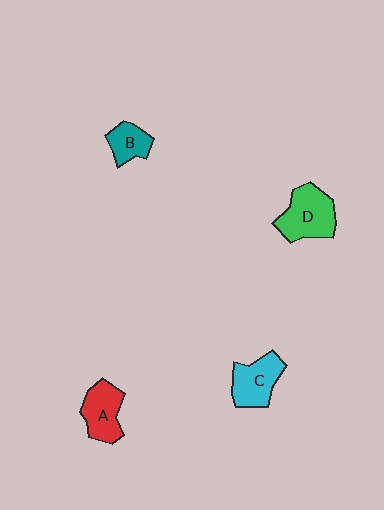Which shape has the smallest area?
Shape B (teal).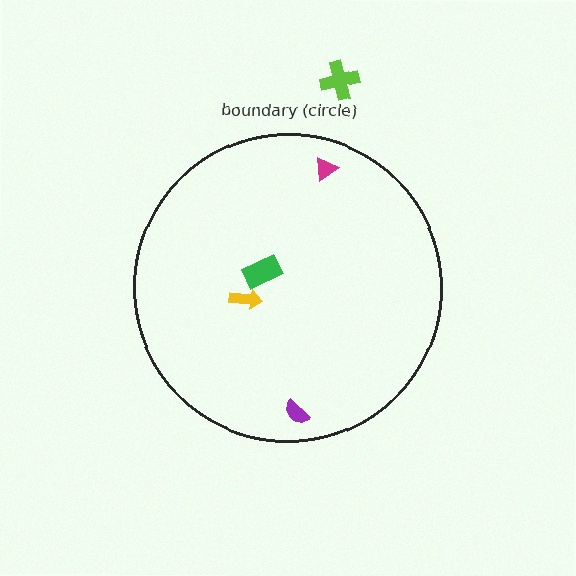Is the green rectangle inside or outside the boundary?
Inside.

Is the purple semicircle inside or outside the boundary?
Inside.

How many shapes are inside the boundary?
4 inside, 1 outside.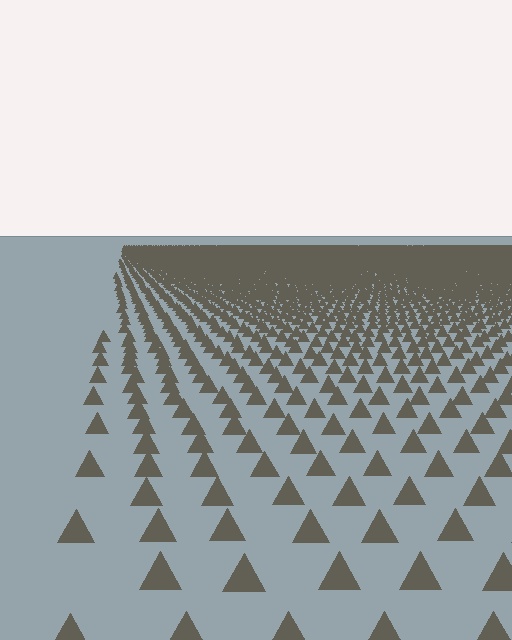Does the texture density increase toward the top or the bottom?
Density increases toward the top.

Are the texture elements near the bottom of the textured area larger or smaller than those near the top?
Larger. Near the bottom, elements are closer to the viewer and appear at a bigger on-screen size.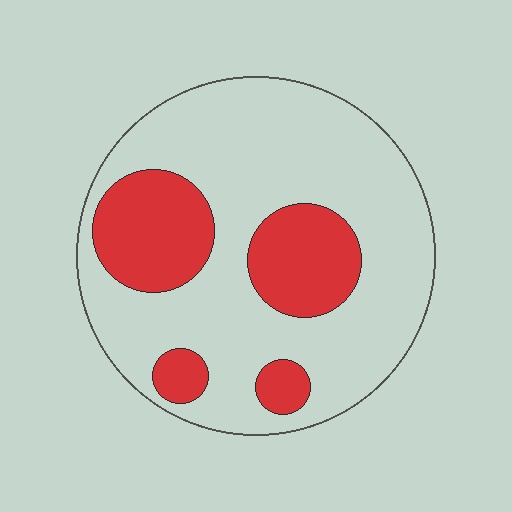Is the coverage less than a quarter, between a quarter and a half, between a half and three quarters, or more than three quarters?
Between a quarter and a half.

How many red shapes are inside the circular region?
4.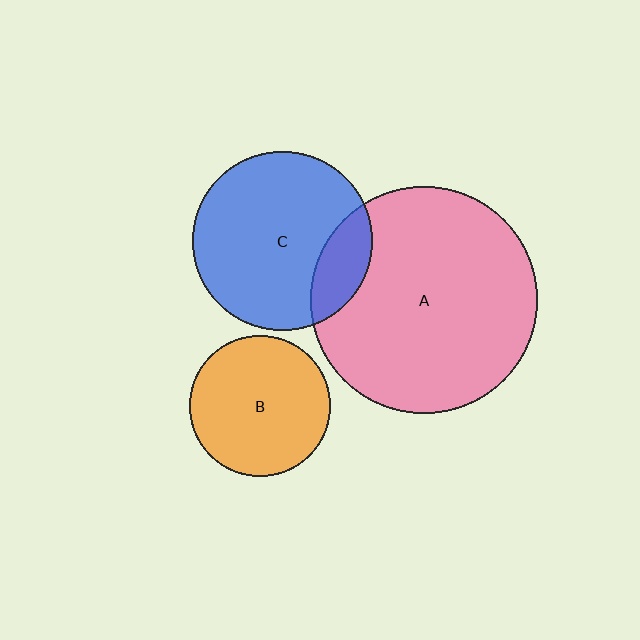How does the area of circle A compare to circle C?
Approximately 1.6 times.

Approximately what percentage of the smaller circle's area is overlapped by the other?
Approximately 20%.